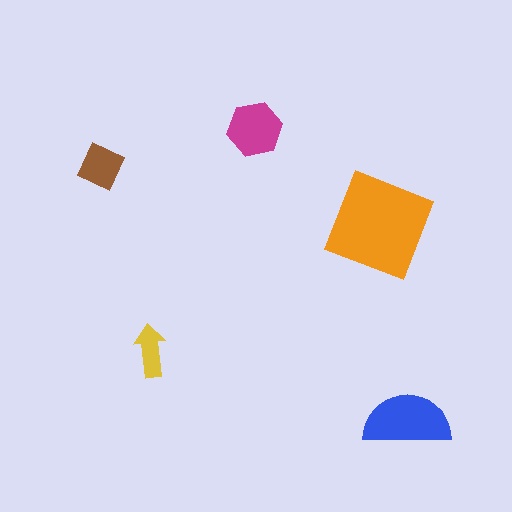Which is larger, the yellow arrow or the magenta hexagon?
The magenta hexagon.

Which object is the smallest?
The yellow arrow.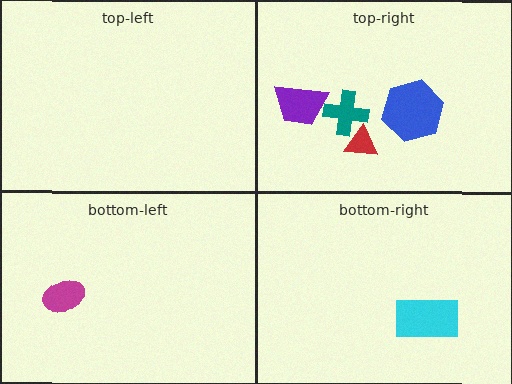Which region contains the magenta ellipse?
The bottom-left region.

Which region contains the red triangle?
The top-right region.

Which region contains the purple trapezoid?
The top-right region.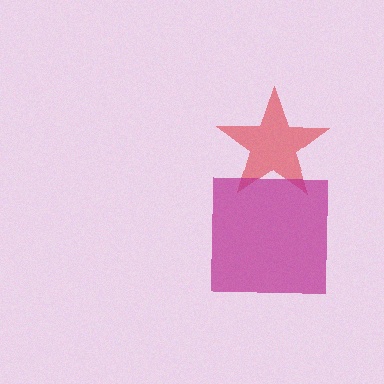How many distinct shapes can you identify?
There are 2 distinct shapes: a red star, a magenta square.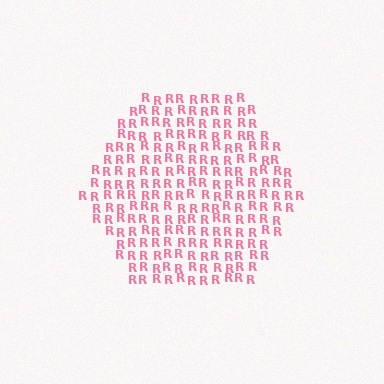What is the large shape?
The large shape is a hexagon.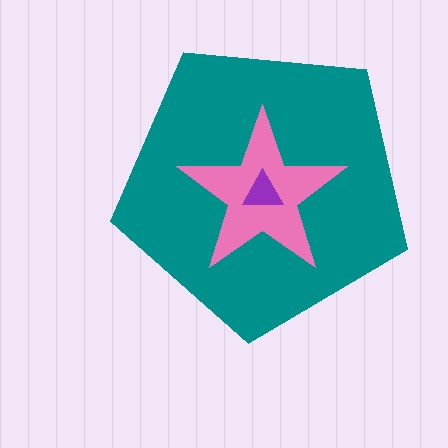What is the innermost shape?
The purple triangle.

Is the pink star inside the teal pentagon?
Yes.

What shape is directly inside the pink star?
The purple triangle.